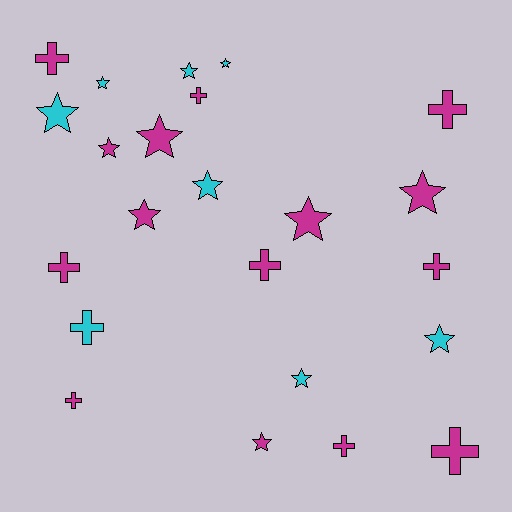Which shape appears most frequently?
Star, with 13 objects.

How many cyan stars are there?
There are 7 cyan stars.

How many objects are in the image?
There are 23 objects.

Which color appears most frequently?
Magenta, with 15 objects.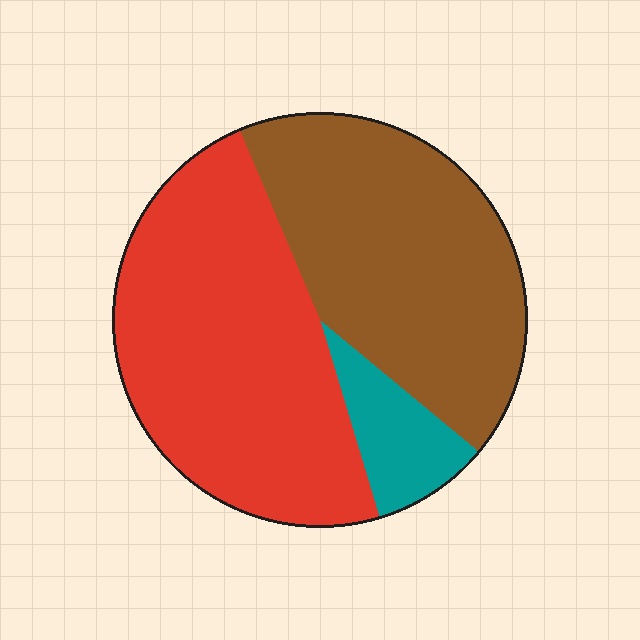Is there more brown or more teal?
Brown.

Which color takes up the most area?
Red, at roughly 50%.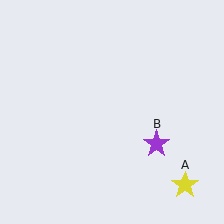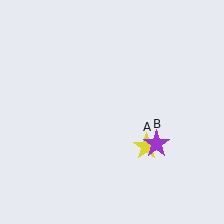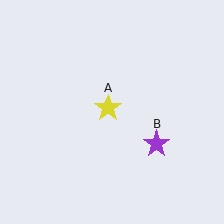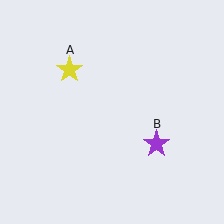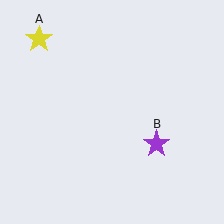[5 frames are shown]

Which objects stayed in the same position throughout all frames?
Purple star (object B) remained stationary.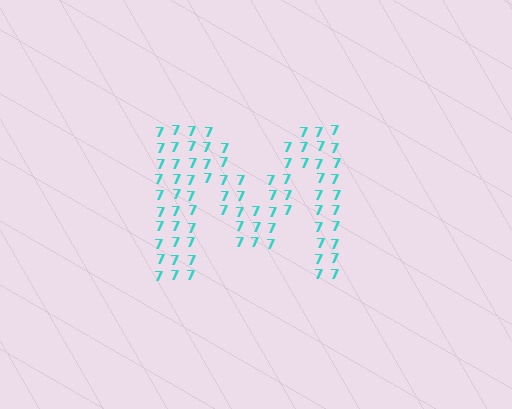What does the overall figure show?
The overall figure shows the letter M.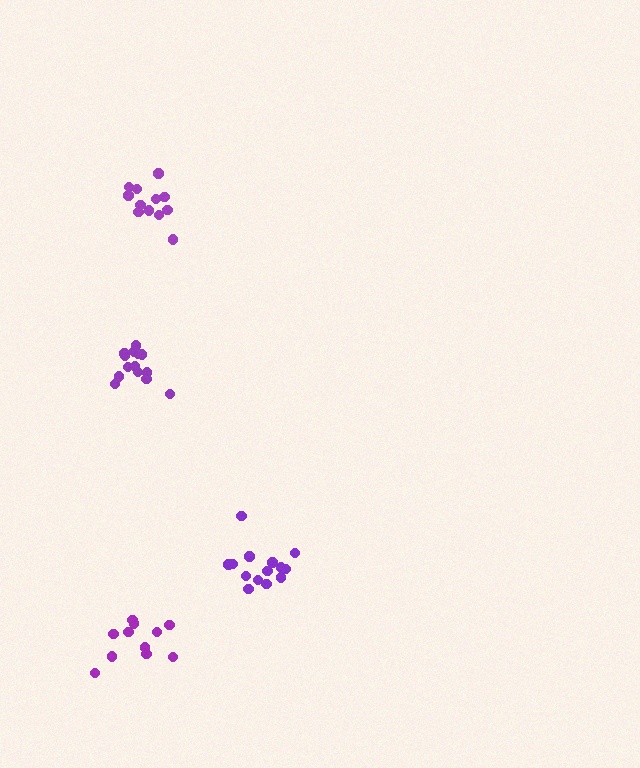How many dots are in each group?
Group 1: 12 dots, Group 2: 15 dots, Group 3: 11 dots, Group 4: 14 dots (52 total).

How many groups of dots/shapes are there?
There are 4 groups.